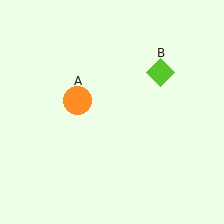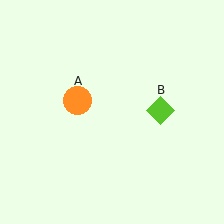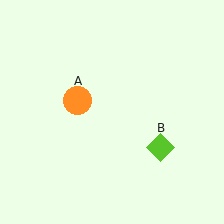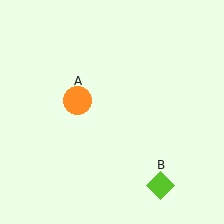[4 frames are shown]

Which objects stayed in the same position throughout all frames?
Orange circle (object A) remained stationary.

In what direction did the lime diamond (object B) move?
The lime diamond (object B) moved down.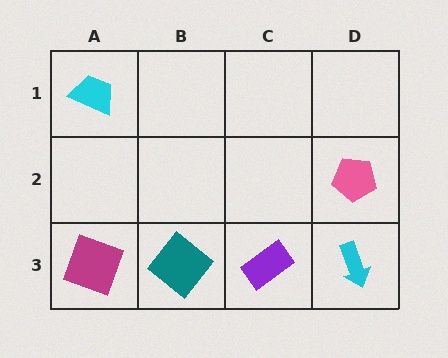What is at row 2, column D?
A pink pentagon.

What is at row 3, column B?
A teal diamond.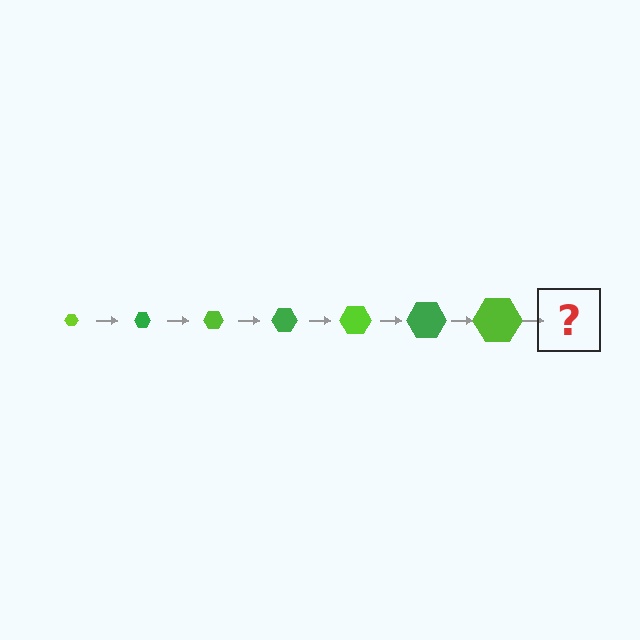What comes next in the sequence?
The next element should be a green hexagon, larger than the previous one.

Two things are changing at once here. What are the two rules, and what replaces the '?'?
The two rules are that the hexagon grows larger each step and the color cycles through lime and green. The '?' should be a green hexagon, larger than the previous one.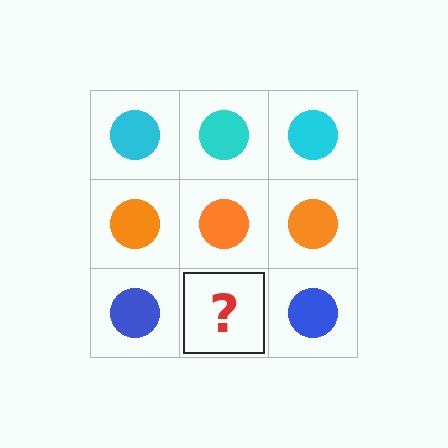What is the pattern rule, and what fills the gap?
The rule is that each row has a consistent color. The gap should be filled with a blue circle.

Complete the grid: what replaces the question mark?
The question mark should be replaced with a blue circle.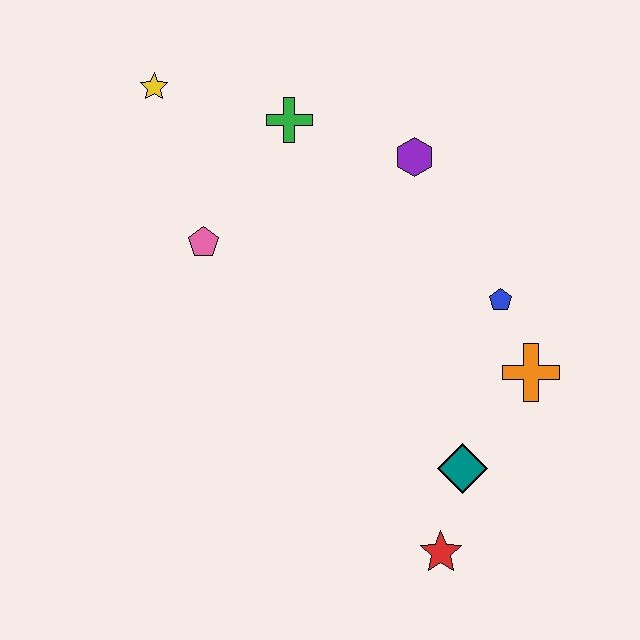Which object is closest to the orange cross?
The blue pentagon is closest to the orange cross.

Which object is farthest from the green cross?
The red star is farthest from the green cross.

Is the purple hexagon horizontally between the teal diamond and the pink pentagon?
Yes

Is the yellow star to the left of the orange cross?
Yes